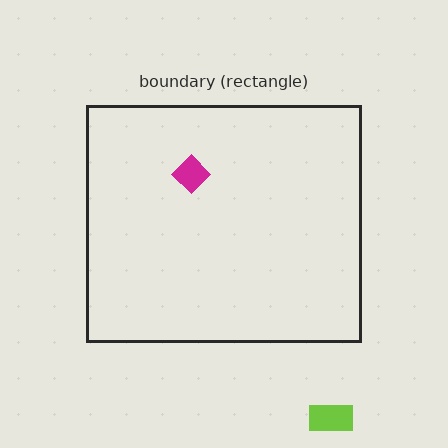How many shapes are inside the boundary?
1 inside, 1 outside.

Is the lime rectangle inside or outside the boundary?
Outside.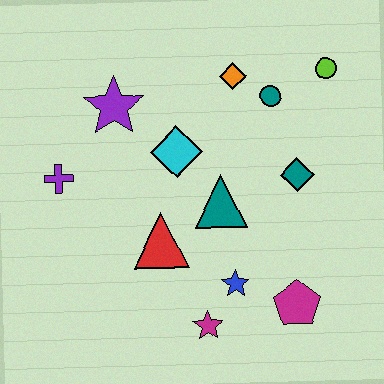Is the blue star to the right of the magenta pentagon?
No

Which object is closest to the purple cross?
The purple star is closest to the purple cross.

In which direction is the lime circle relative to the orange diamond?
The lime circle is to the right of the orange diamond.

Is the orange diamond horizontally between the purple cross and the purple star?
No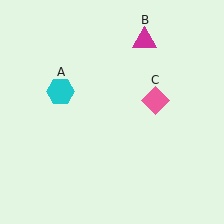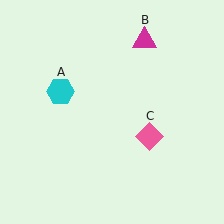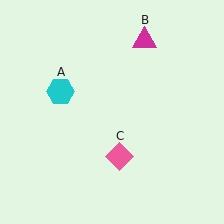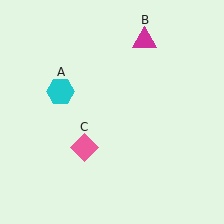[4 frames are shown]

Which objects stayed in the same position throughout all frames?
Cyan hexagon (object A) and magenta triangle (object B) remained stationary.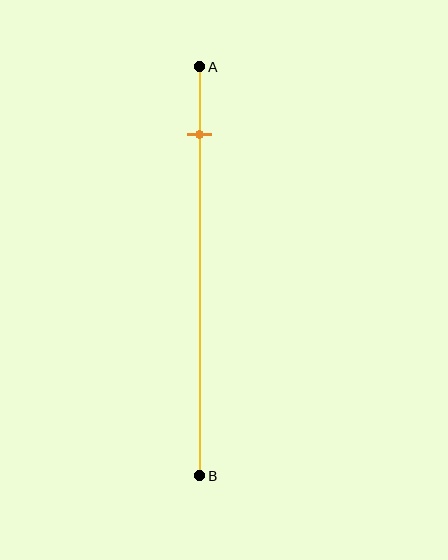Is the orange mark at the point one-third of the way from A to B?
No, the mark is at about 15% from A, not at the 33% one-third point.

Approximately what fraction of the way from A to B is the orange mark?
The orange mark is approximately 15% of the way from A to B.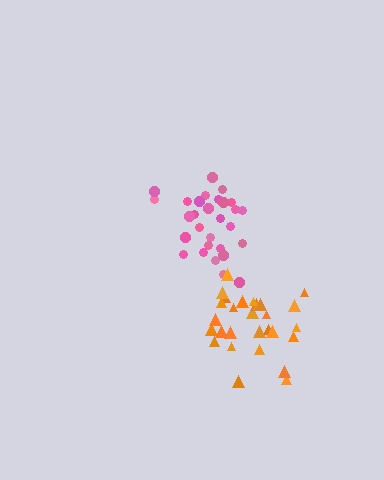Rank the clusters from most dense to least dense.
pink, orange.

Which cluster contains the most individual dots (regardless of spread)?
Pink (29).